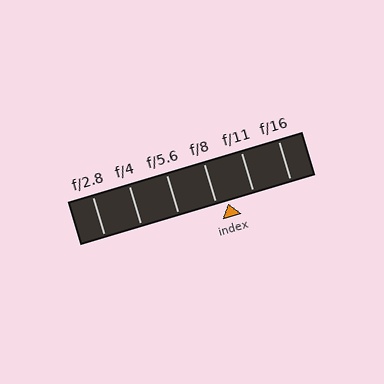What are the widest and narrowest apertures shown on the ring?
The widest aperture shown is f/2.8 and the narrowest is f/16.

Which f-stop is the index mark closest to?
The index mark is closest to f/8.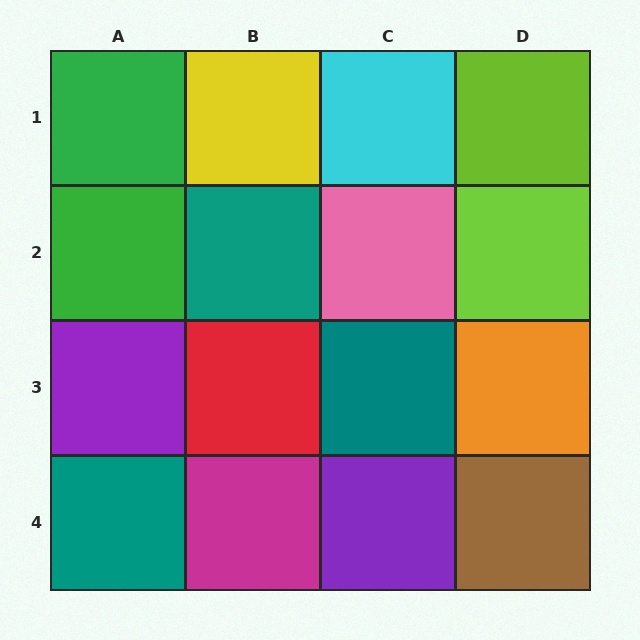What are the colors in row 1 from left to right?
Green, yellow, cyan, lime.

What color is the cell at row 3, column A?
Purple.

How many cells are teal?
3 cells are teal.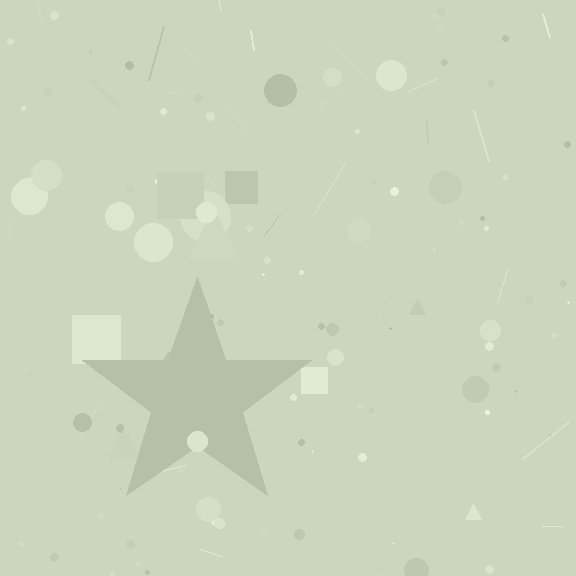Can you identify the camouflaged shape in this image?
The camouflaged shape is a star.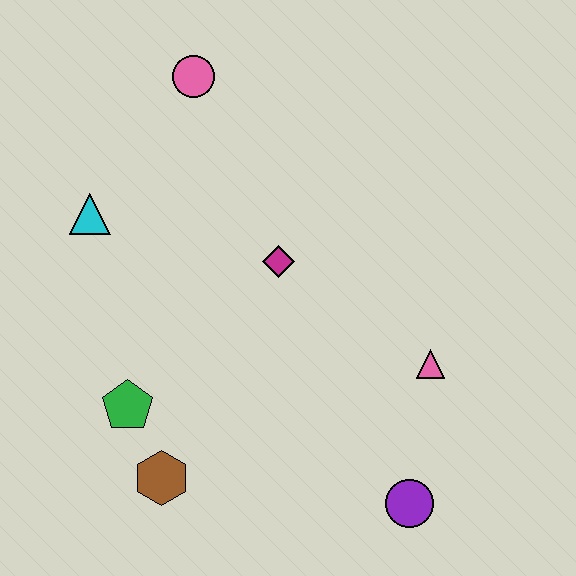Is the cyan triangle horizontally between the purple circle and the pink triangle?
No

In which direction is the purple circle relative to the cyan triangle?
The purple circle is to the right of the cyan triangle.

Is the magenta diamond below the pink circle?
Yes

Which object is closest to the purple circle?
The pink triangle is closest to the purple circle.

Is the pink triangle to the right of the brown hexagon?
Yes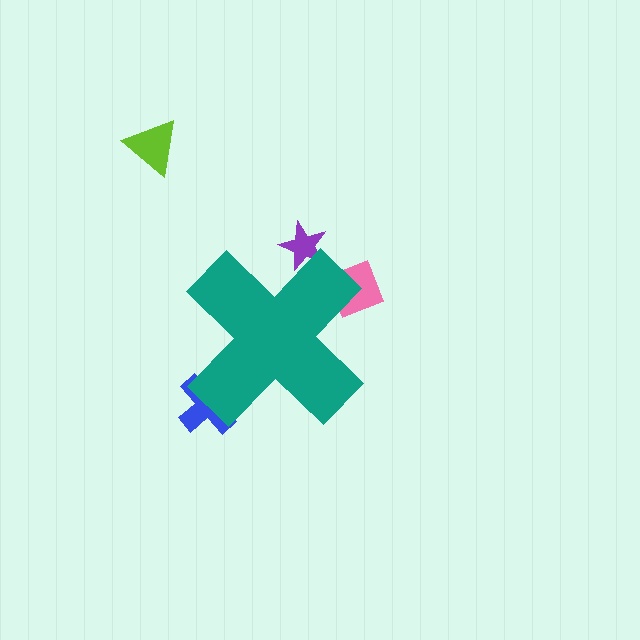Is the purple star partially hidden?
Yes, the purple star is partially hidden behind the teal cross.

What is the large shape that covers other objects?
A teal cross.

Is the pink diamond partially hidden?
Yes, the pink diamond is partially hidden behind the teal cross.